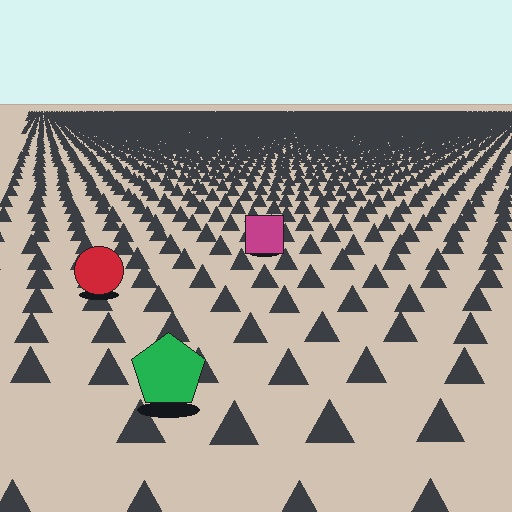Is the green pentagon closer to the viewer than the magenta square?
Yes. The green pentagon is closer — you can tell from the texture gradient: the ground texture is coarser near it.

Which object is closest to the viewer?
The green pentagon is closest. The texture marks near it are larger and more spread out.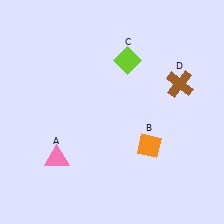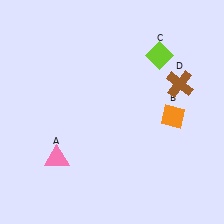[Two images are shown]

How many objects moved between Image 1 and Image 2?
2 objects moved between the two images.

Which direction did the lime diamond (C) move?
The lime diamond (C) moved right.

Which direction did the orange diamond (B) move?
The orange diamond (B) moved up.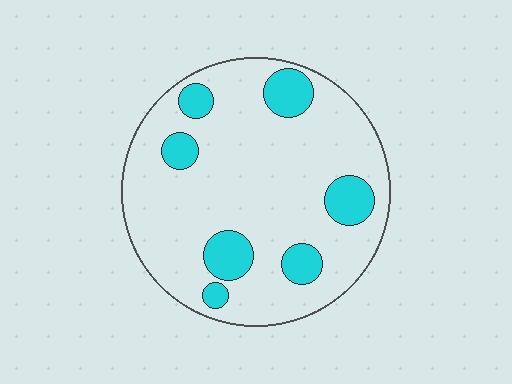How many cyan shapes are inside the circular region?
7.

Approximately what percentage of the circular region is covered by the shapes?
Approximately 20%.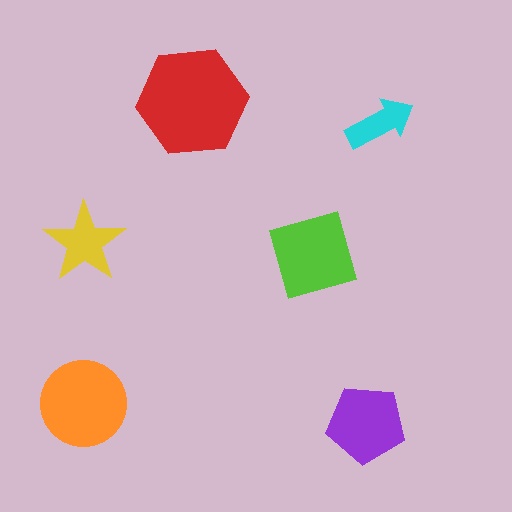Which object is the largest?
The red hexagon.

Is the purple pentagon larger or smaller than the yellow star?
Larger.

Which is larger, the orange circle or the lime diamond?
The orange circle.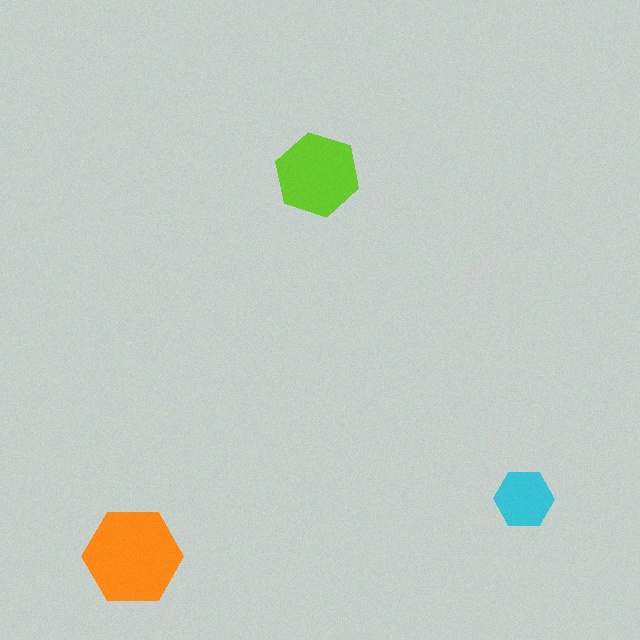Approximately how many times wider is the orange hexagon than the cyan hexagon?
About 1.5 times wider.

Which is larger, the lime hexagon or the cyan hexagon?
The lime one.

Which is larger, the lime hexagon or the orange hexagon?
The orange one.